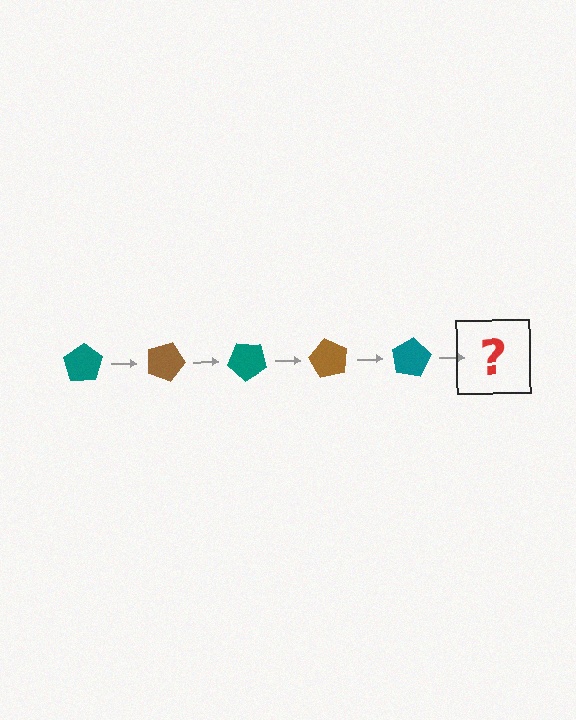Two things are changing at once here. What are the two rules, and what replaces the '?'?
The two rules are that it rotates 20 degrees each step and the color cycles through teal and brown. The '?' should be a brown pentagon, rotated 100 degrees from the start.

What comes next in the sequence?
The next element should be a brown pentagon, rotated 100 degrees from the start.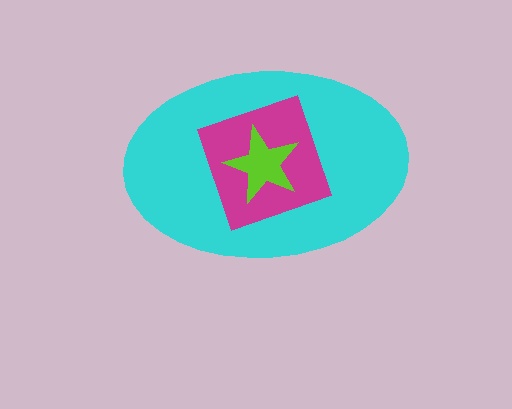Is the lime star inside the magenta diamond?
Yes.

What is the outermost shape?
The cyan ellipse.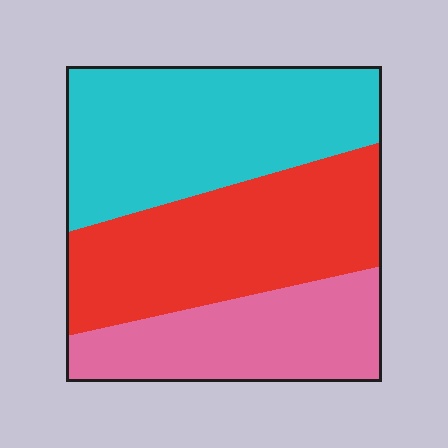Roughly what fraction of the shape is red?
Red takes up about three eighths (3/8) of the shape.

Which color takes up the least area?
Pink, at roughly 25%.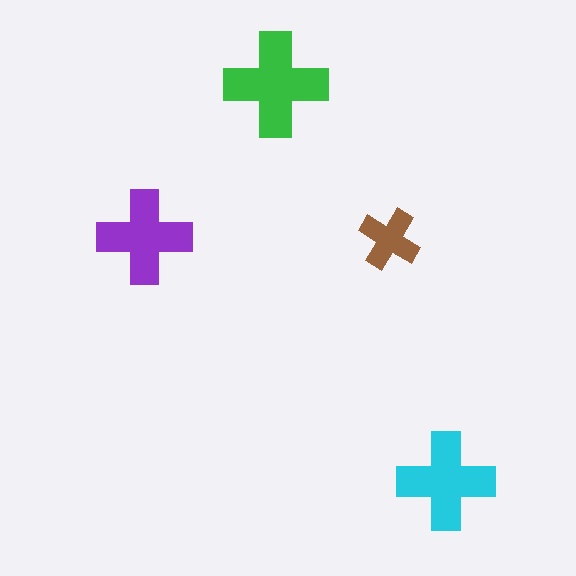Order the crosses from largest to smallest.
the green one, the cyan one, the purple one, the brown one.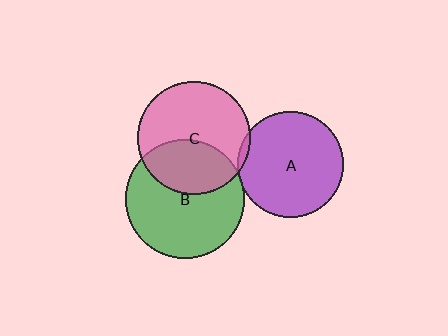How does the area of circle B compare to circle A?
Approximately 1.3 times.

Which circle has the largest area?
Circle B (green).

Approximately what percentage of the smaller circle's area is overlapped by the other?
Approximately 5%.